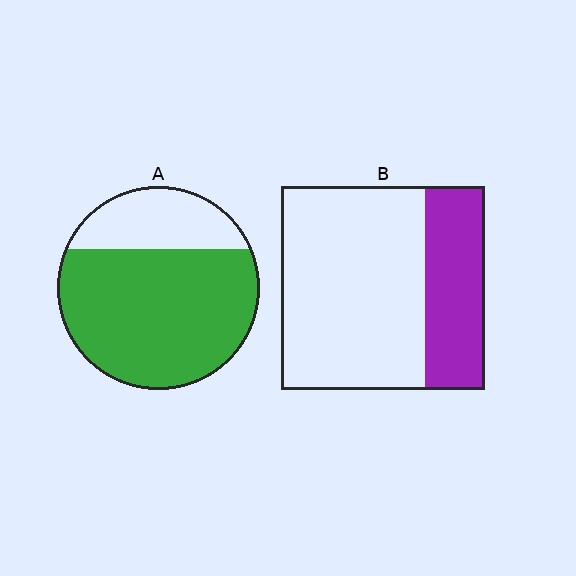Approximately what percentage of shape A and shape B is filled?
A is approximately 75% and B is approximately 30%.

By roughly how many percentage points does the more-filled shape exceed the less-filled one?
By roughly 45 percentage points (A over B).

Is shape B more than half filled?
No.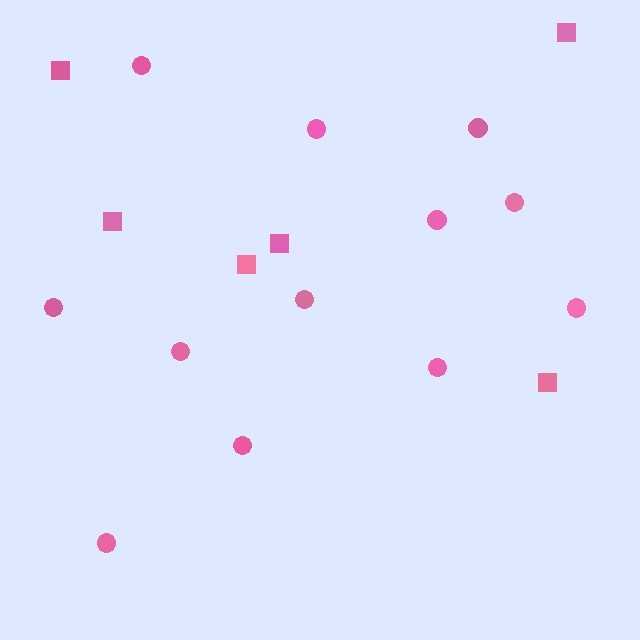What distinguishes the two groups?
There are 2 groups: one group of squares (6) and one group of circles (12).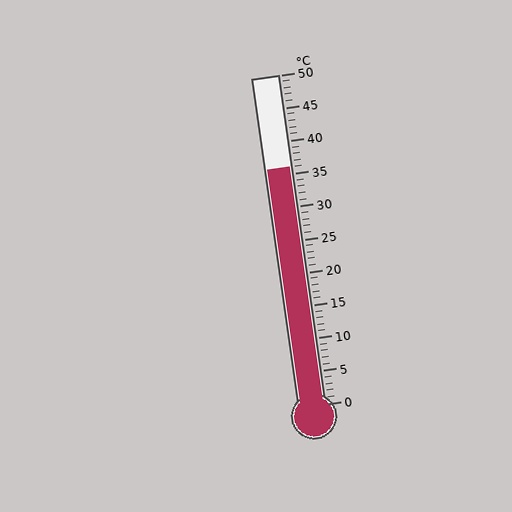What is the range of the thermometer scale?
The thermometer scale ranges from 0°C to 50°C.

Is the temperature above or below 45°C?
The temperature is below 45°C.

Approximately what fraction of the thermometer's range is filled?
The thermometer is filled to approximately 70% of its range.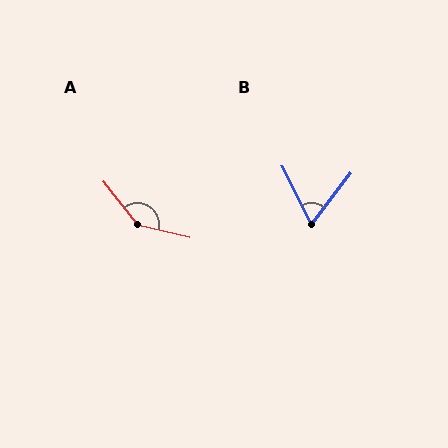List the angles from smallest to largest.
B (64°), A (142°).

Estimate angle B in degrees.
Approximately 64 degrees.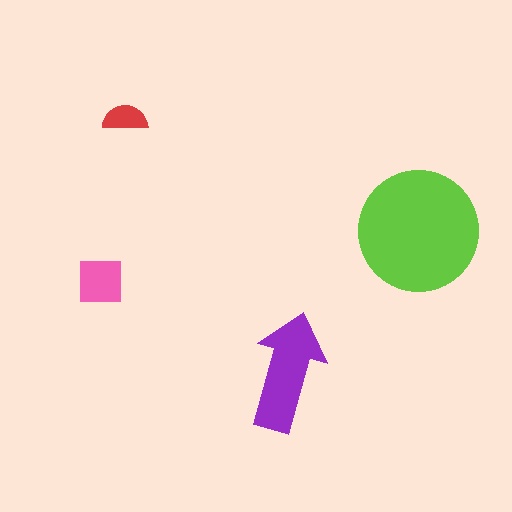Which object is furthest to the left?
The pink square is leftmost.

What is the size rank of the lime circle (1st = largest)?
1st.